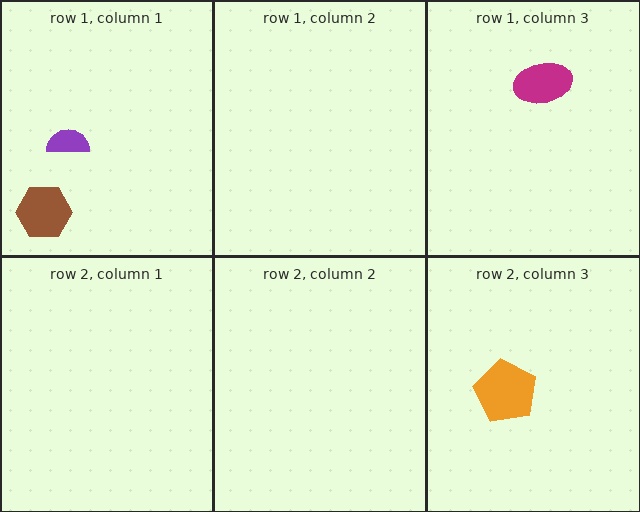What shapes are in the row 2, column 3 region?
The orange pentagon.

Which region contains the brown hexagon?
The row 1, column 1 region.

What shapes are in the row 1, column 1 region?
The brown hexagon, the purple semicircle.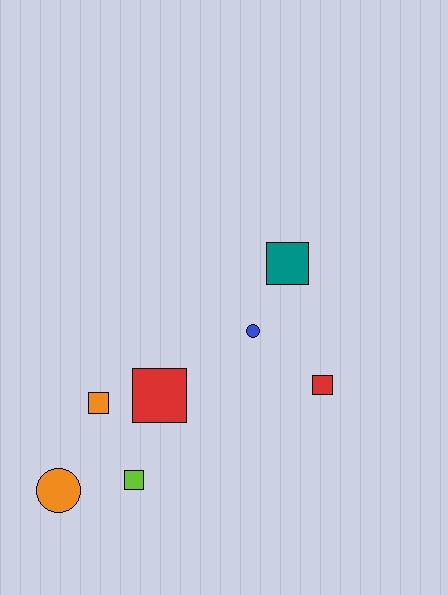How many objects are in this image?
There are 7 objects.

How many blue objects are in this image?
There is 1 blue object.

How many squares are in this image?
There are 5 squares.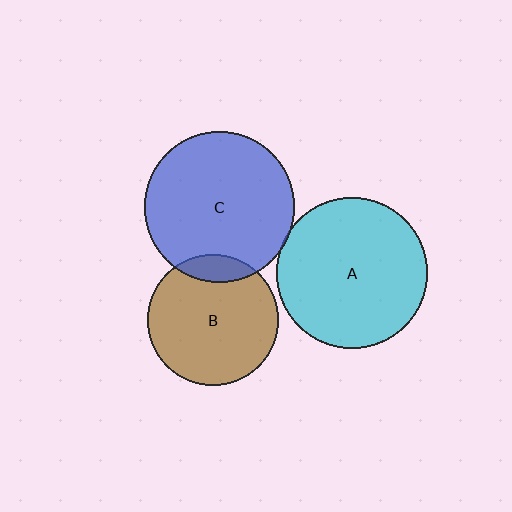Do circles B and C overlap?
Yes.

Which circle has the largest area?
Circle A (cyan).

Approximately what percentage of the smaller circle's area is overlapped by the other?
Approximately 10%.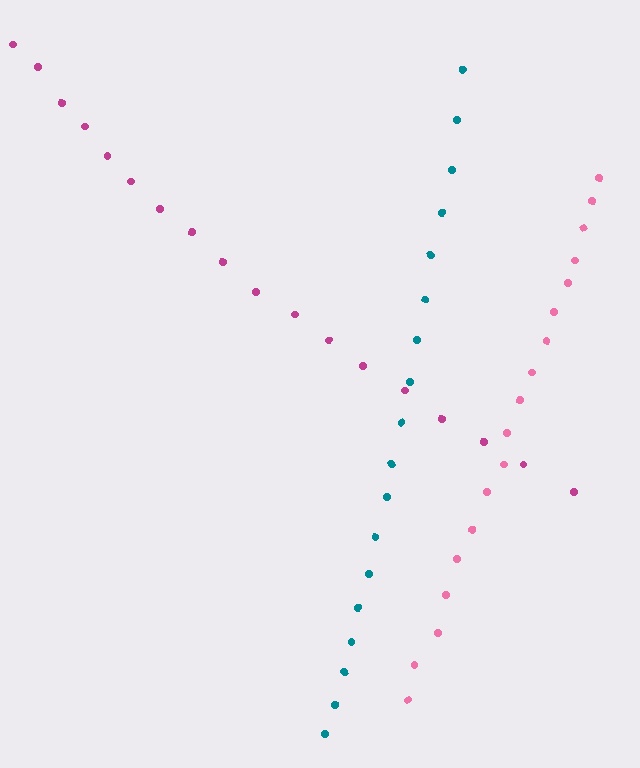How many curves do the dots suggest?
There are 3 distinct paths.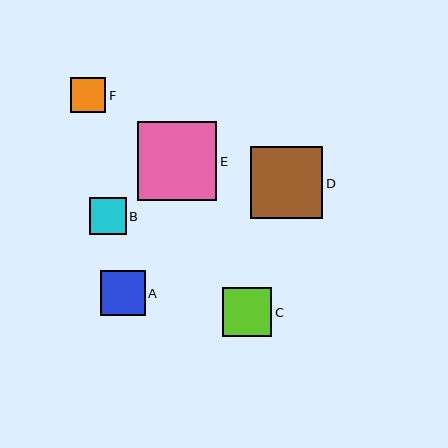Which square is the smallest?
Square F is the smallest with a size of approximately 35 pixels.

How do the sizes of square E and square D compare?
Square E and square D are approximately the same size.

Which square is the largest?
Square E is the largest with a size of approximately 79 pixels.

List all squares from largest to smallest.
From largest to smallest: E, D, C, A, B, F.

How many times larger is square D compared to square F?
Square D is approximately 2.0 times the size of square F.